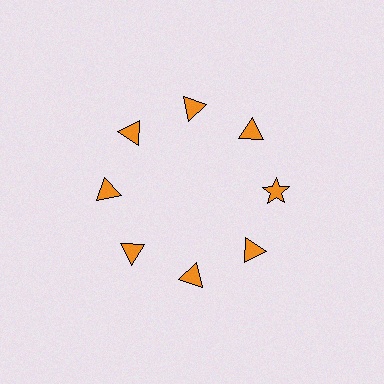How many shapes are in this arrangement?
There are 8 shapes arranged in a ring pattern.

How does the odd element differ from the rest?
It has a different shape: star instead of triangle.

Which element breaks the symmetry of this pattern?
The orange star at roughly the 3 o'clock position breaks the symmetry. All other shapes are orange triangles.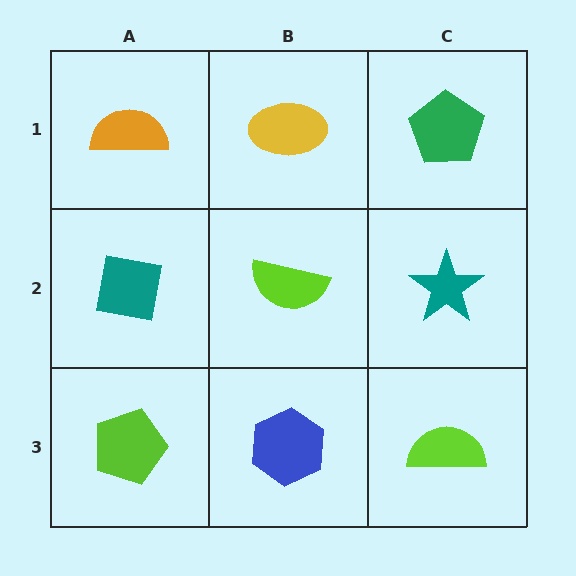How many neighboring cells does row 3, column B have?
3.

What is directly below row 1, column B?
A lime semicircle.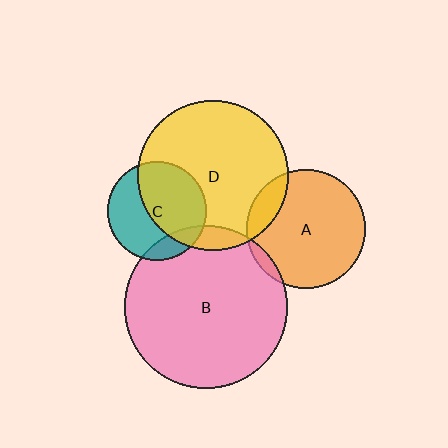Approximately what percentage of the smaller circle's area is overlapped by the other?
Approximately 15%.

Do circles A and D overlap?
Yes.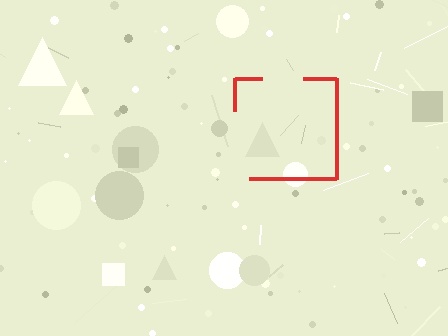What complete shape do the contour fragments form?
The contour fragments form a square.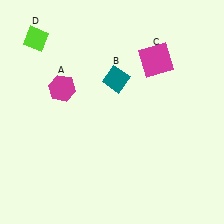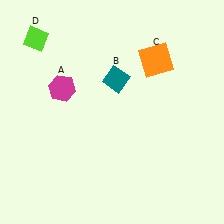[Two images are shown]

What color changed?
The square (C) changed from magenta in Image 1 to orange in Image 2.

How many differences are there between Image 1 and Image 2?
There is 1 difference between the two images.